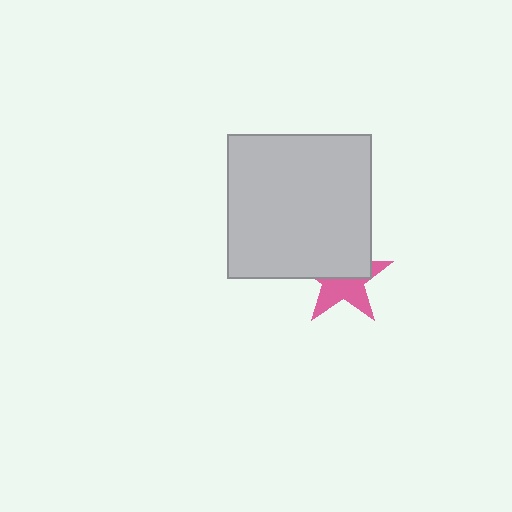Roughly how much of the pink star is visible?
About half of it is visible (roughly 49%).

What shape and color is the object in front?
The object in front is a light gray square.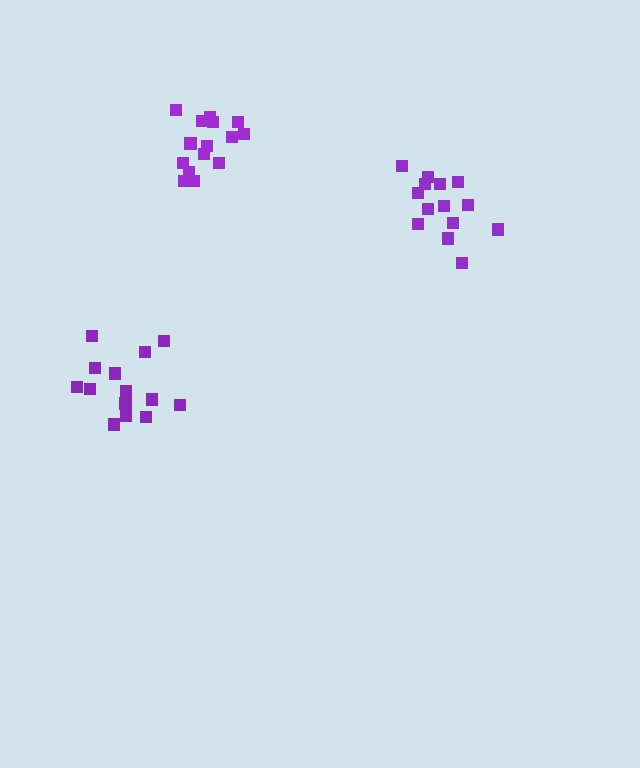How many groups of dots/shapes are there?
There are 3 groups.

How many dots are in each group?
Group 1: 14 dots, Group 2: 14 dots, Group 3: 15 dots (43 total).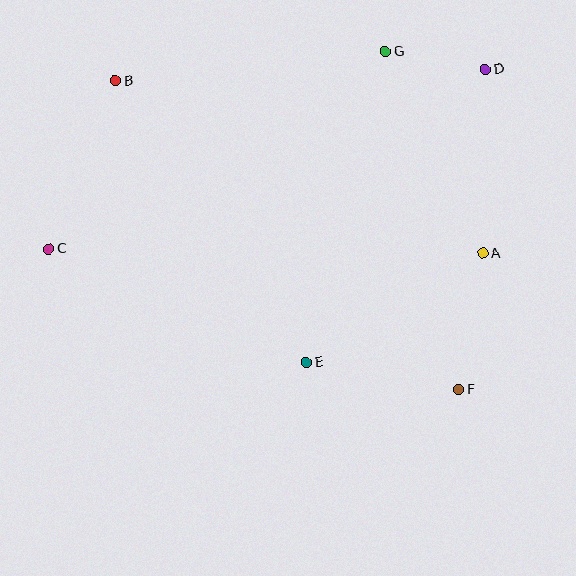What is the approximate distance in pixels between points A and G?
The distance between A and G is approximately 224 pixels.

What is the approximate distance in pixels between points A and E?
The distance between A and E is approximately 207 pixels.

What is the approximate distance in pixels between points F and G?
The distance between F and G is approximately 345 pixels.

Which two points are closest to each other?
Points D and G are closest to each other.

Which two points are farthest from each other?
Points C and D are farthest from each other.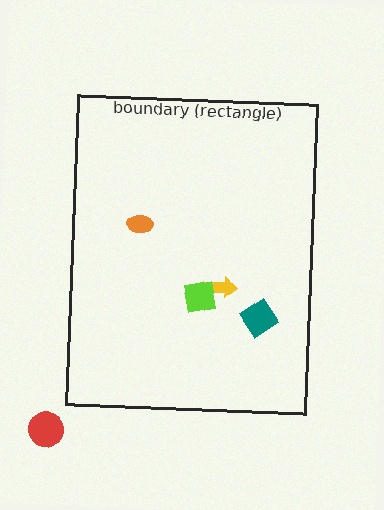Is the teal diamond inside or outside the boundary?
Inside.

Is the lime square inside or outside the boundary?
Inside.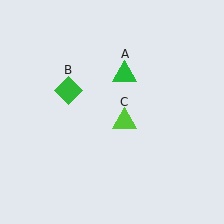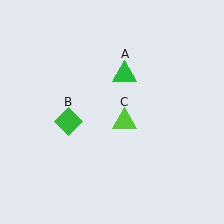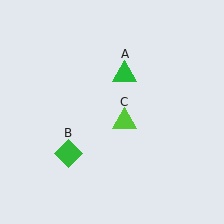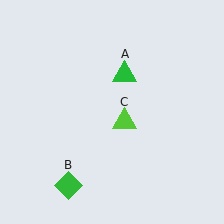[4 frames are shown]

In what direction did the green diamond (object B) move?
The green diamond (object B) moved down.